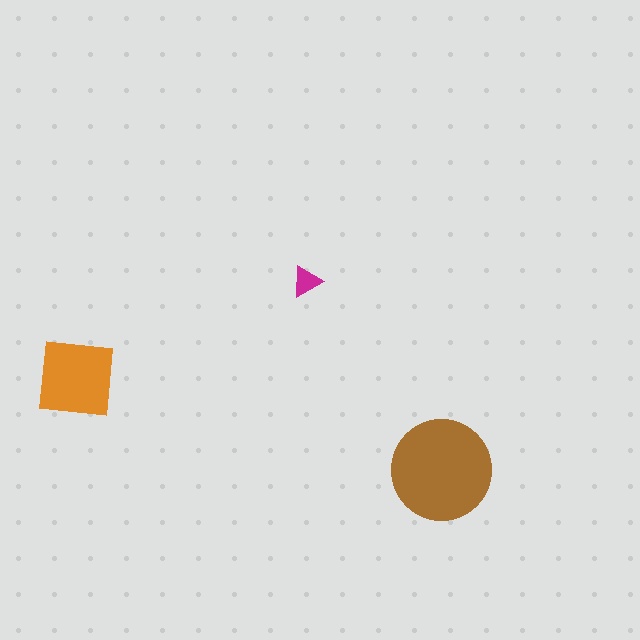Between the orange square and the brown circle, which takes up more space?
The brown circle.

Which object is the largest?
The brown circle.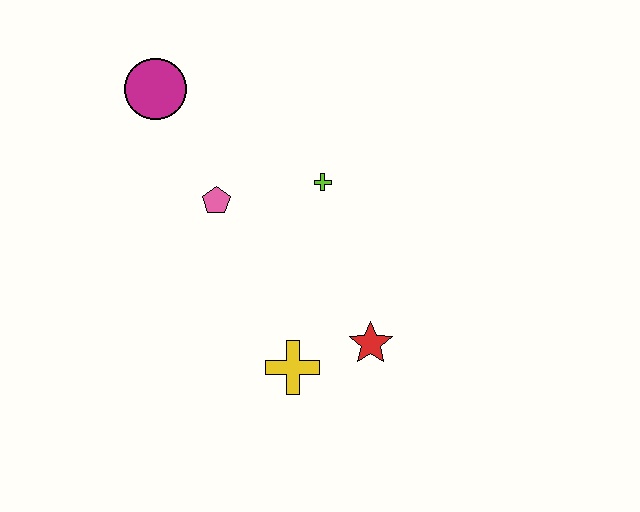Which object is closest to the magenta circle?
The pink pentagon is closest to the magenta circle.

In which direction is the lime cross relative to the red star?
The lime cross is above the red star.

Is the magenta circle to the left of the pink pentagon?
Yes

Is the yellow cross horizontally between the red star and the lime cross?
No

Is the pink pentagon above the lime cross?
No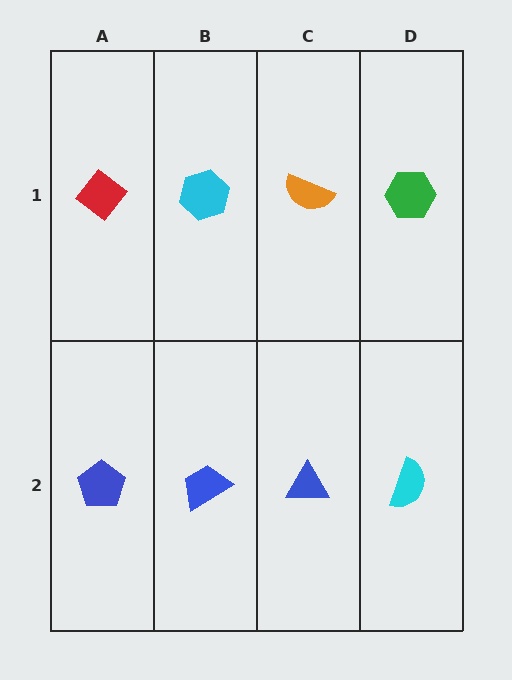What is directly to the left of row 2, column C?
A blue trapezoid.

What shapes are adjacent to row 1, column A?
A blue pentagon (row 2, column A), a cyan hexagon (row 1, column B).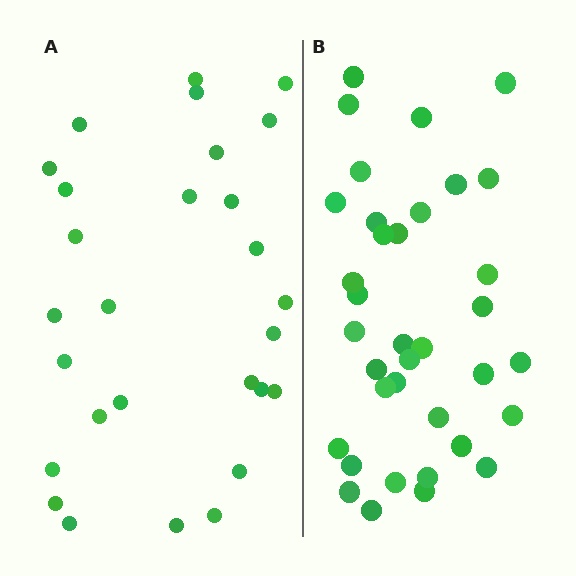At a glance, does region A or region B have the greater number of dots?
Region B (the right region) has more dots.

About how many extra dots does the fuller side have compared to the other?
Region B has roughly 8 or so more dots than region A.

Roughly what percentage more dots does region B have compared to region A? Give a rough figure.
About 30% more.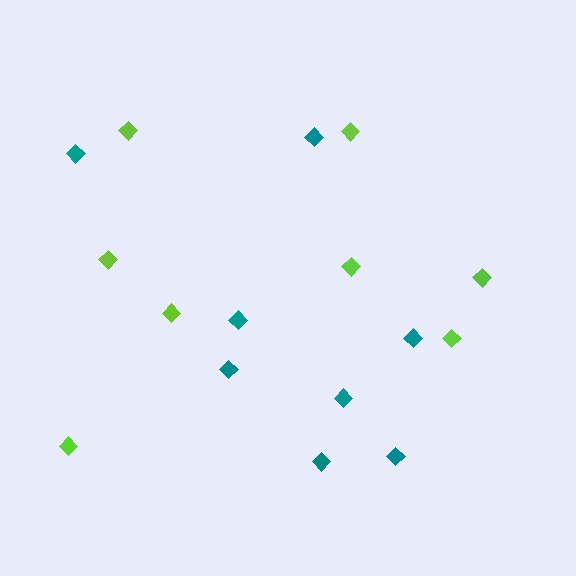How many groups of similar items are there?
There are 2 groups: one group of lime diamonds (8) and one group of teal diamonds (8).